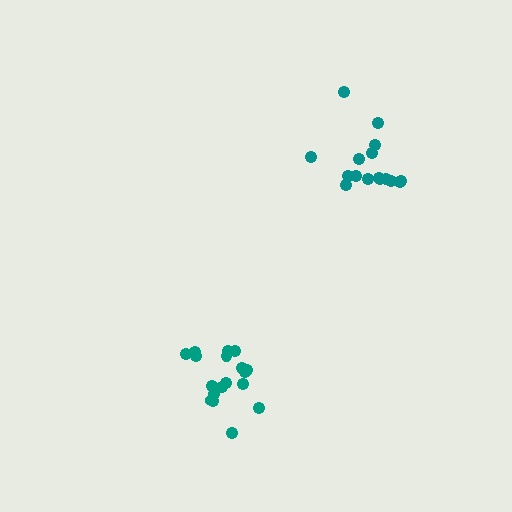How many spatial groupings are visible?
There are 2 spatial groupings.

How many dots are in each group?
Group 1: 16 dots, Group 2: 18 dots (34 total).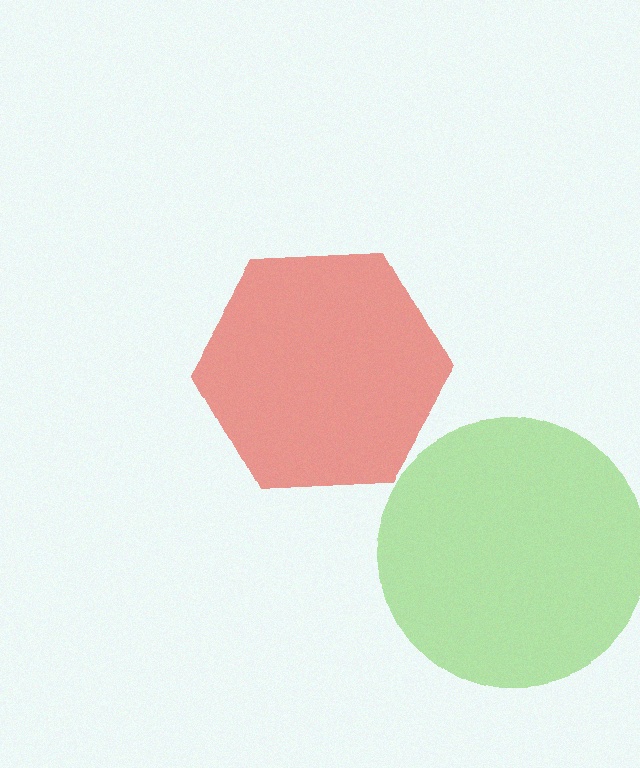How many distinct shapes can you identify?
There are 2 distinct shapes: a lime circle, a red hexagon.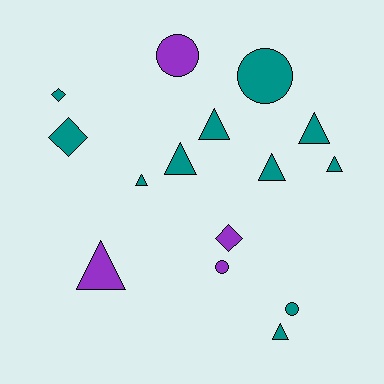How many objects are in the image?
There are 15 objects.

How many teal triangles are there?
There are 7 teal triangles.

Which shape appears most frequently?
Triangle, with 8 objects.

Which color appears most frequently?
Teal, with 11 objects.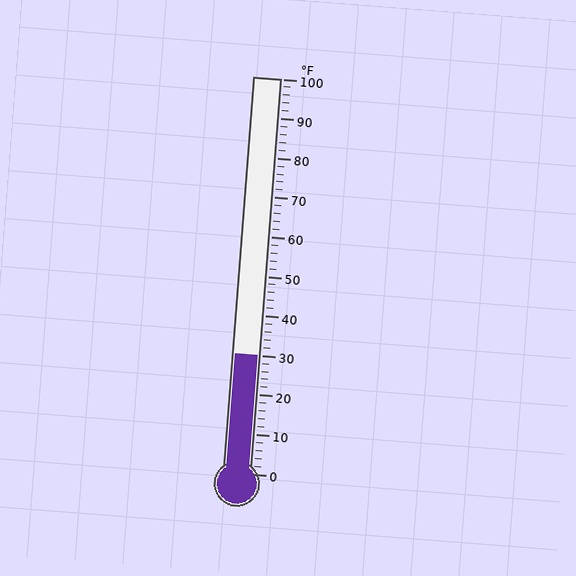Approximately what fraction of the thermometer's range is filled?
The thermometer is filled to approximately 30% of its range.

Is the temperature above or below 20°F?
The temperature is above 20°F.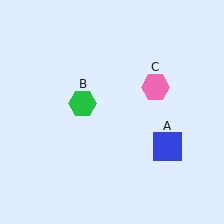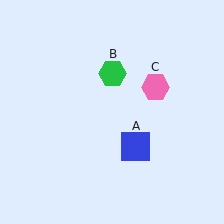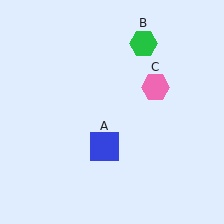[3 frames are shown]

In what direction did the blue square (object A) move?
The blue square (object A) moved left.